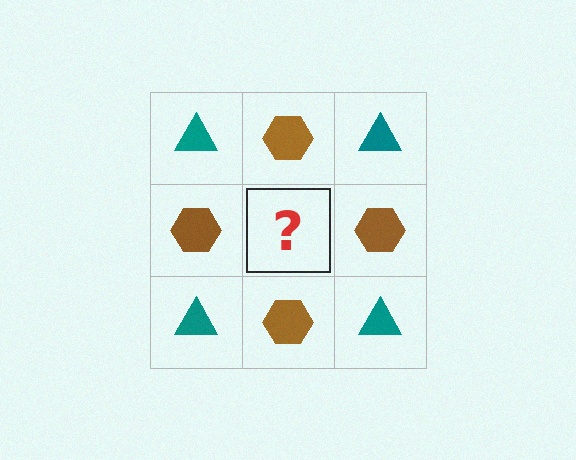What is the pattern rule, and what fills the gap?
The rule is that it alternates teal triangle and brown hexagon in a checkerboard pattern. The gap should be filled with a teal triangle.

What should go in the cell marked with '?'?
The missing cell should contain a teal triangle.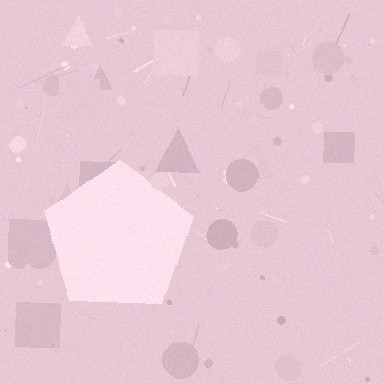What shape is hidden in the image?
A pentagon is hidden in the image.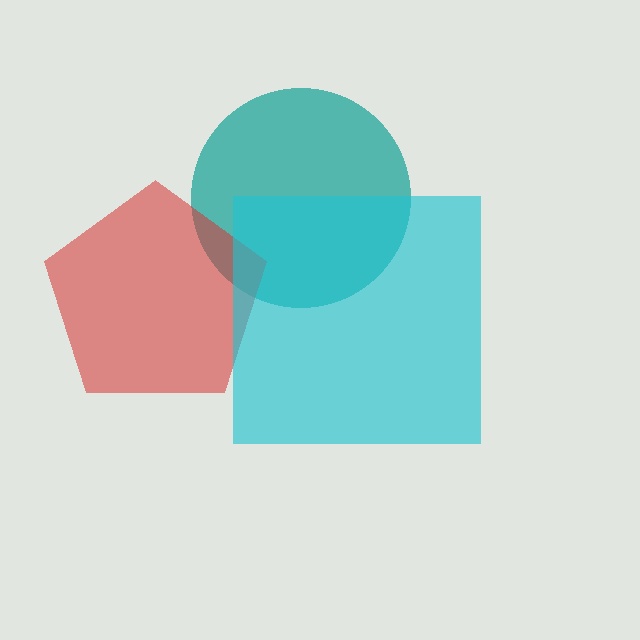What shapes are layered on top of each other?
The layered shapes are: a teal circle, a red pentagon, a cyan square.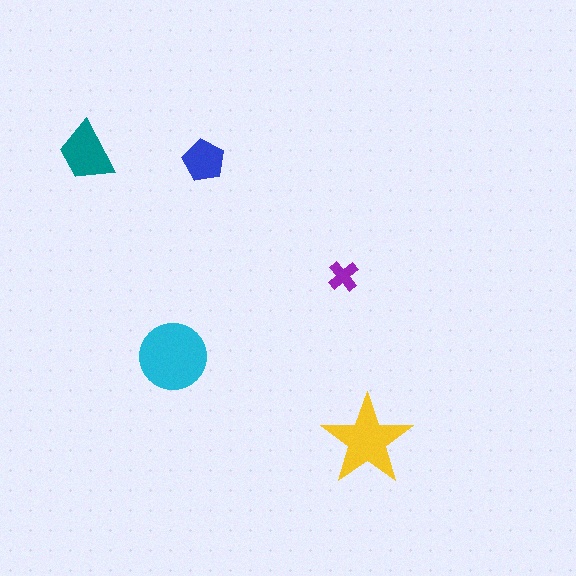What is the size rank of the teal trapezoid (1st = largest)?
3rd.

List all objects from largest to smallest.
The cyan circle, the yellow star, the teal trapezoid, the blue pentagon, the purple cross.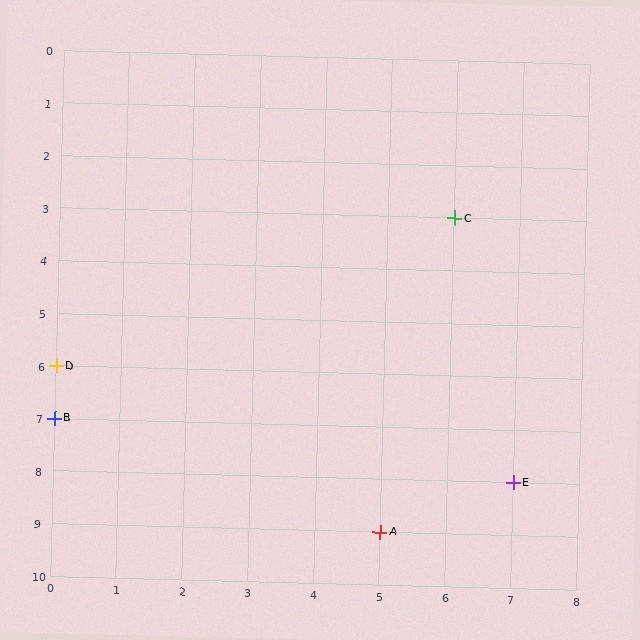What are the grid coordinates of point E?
Point E is at grid coordinates (7, 8).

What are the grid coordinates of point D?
Point D is at grid coordinates (0, 6).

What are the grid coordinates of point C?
Point C is at grid coordinates (6, 3).